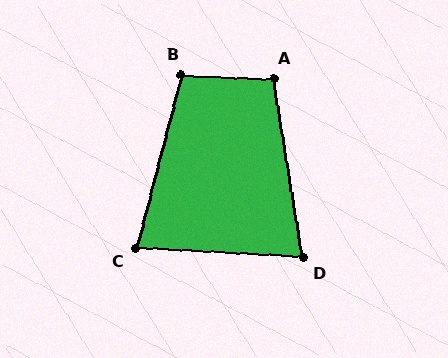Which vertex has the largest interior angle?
B, at approximately 103 degrees.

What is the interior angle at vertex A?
Approximately 101 degrees (obtuse).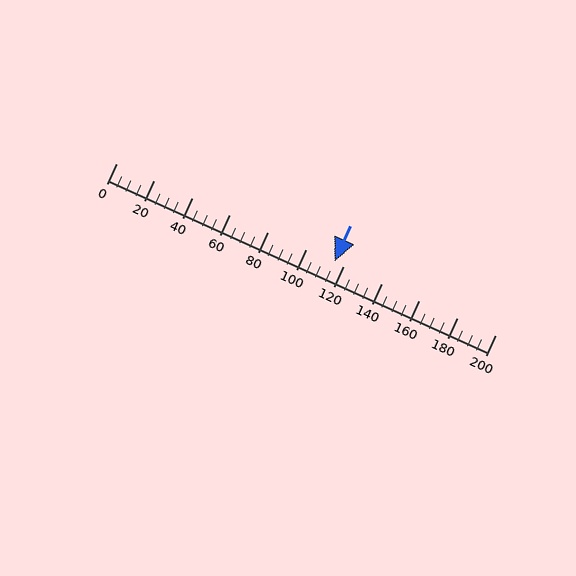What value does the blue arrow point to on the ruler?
The blue arrow points to approximately 115.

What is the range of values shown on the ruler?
The ruler shows values from 0 to 200.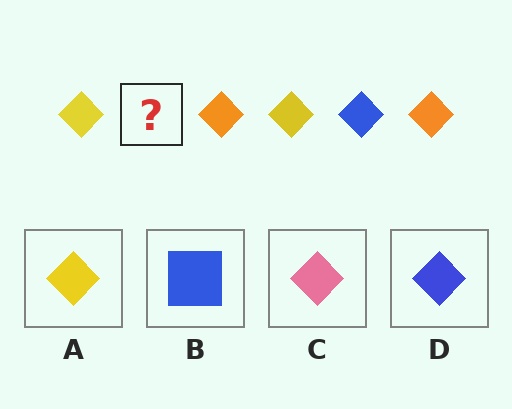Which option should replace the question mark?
Option D.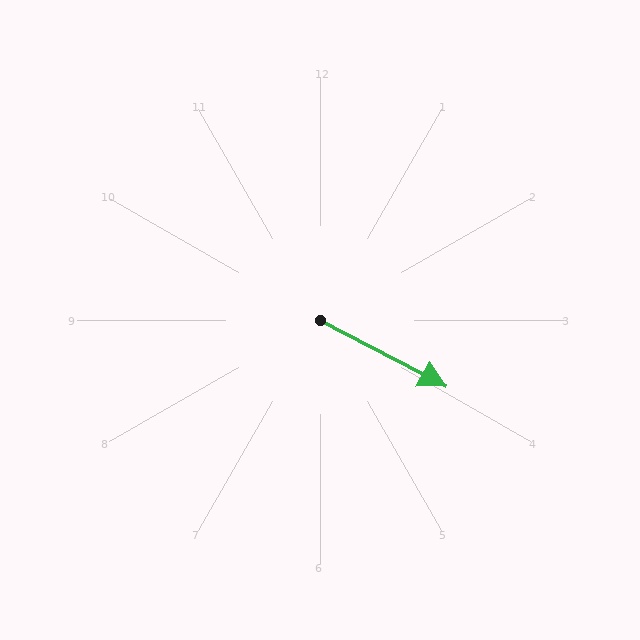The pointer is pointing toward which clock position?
Roughly 4 o'clock.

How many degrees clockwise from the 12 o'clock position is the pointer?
Approximately 118 degrees.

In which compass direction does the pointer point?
Southeast.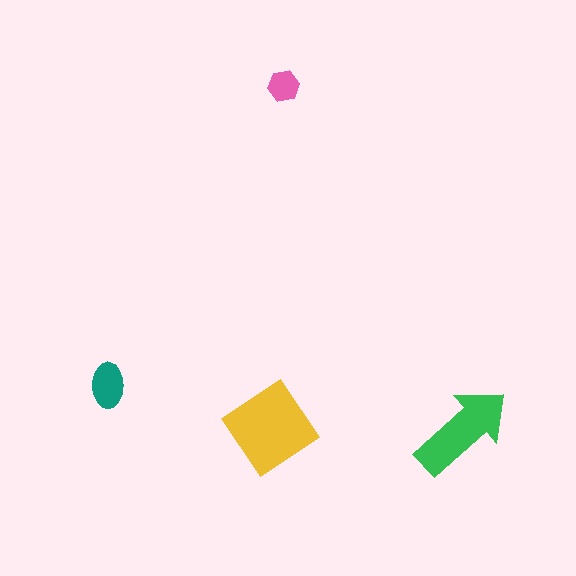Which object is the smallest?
The pink hexagon.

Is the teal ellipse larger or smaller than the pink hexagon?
Larger.